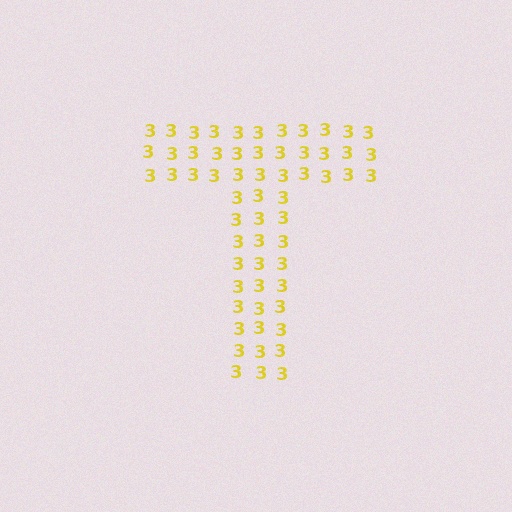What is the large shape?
The large shape is the letter T.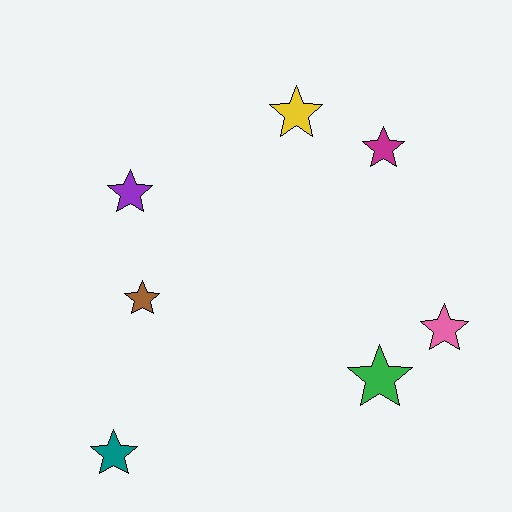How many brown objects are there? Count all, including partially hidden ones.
There is 1 brown object.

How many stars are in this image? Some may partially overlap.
There are 7 stars.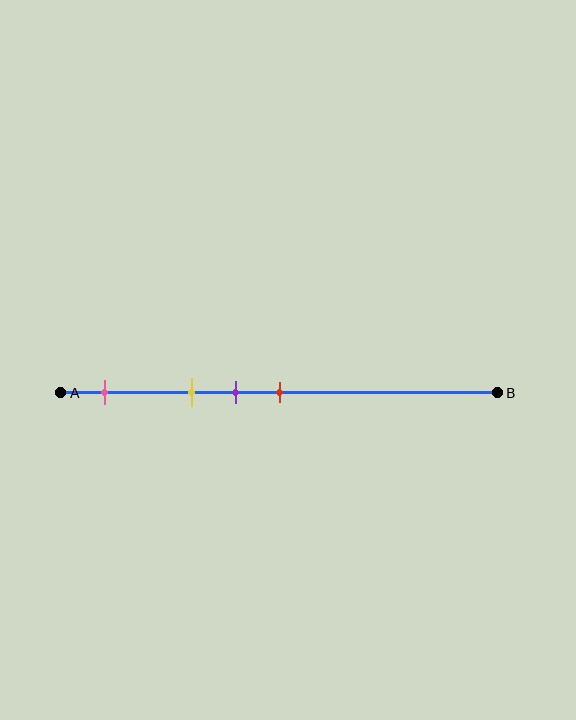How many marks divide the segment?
There are 4 marks dividing the segment.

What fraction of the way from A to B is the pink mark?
The pink mark is approximately 10% (0.1) of the way from A to B.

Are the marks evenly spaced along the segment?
No, the marks are not evenly spaced.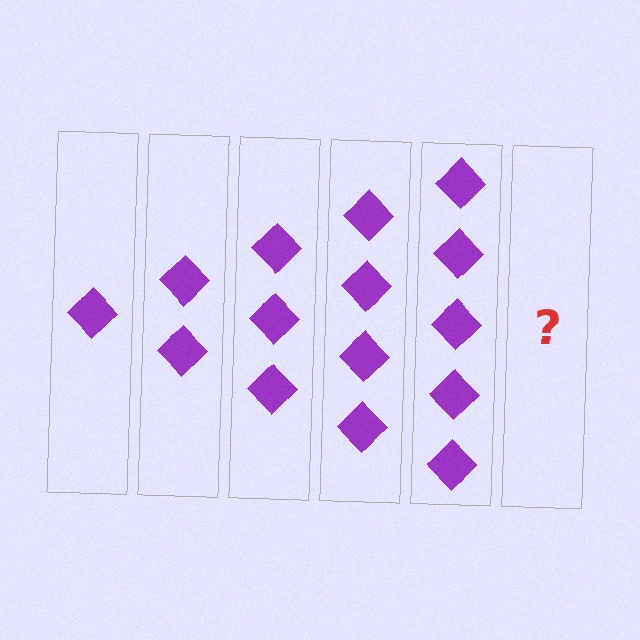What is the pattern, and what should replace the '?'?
The pattern is that each step adds one more diamond. The '?' should be 6 diamonds.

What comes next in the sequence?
The next element should be 6 diamonds.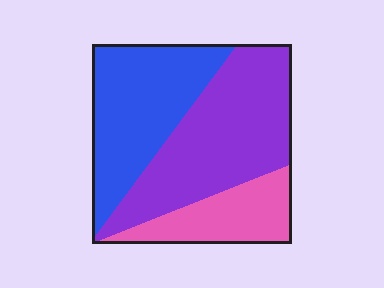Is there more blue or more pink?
Blue.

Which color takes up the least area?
Pink, at roughly 20%.